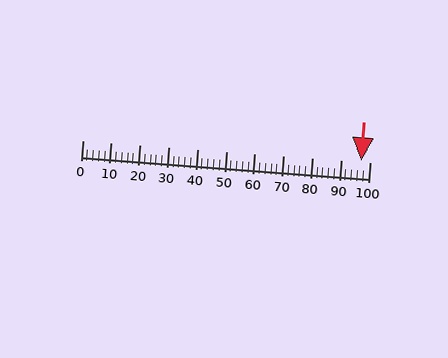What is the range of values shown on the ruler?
The ruler shows values from 0 to 100.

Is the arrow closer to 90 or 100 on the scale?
The arrow is closer to 100.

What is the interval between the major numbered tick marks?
The major tick marks are spaced 10 units apart.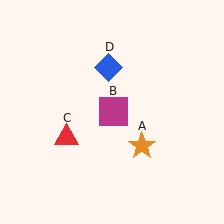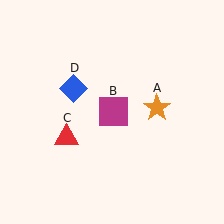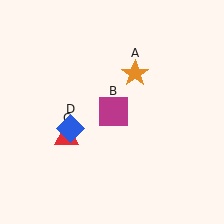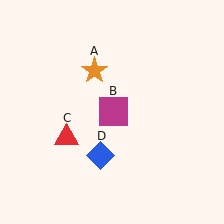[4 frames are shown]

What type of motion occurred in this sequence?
The orange star (object A), blue diamond (object D) rotated counterclockwise around the center of the scene.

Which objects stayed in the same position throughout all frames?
Magenta square (object B) and red triangle (object C) remained stationary.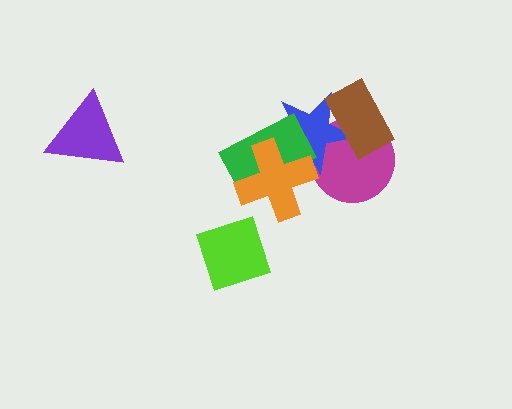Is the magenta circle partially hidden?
Yes, it is partially covered by another shape.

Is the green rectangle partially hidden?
Yes, it is partially covered by another shape.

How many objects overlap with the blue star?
4 objects overlap with the blue star.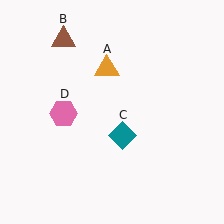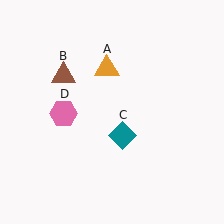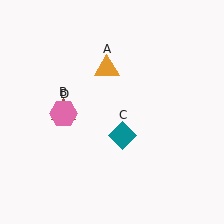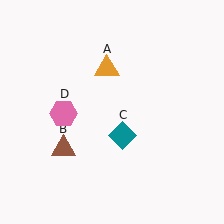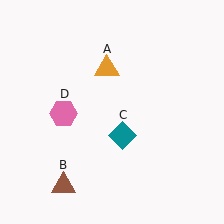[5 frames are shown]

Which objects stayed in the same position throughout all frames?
Orange triangle (object A) and teal diamond (object C) and pink hexagon (object D) remained stationary.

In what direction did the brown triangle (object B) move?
The brown triangle (object B) moved down.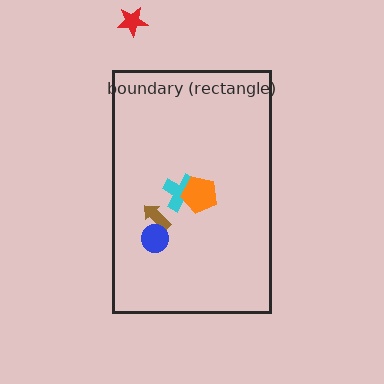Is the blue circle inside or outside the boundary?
Inside.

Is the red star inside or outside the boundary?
Outside.